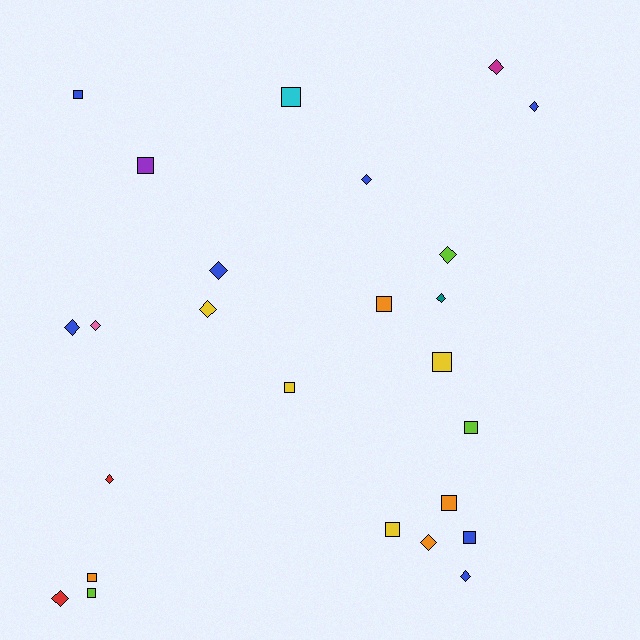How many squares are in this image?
There are 12 squares.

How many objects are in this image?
There are 25 objects.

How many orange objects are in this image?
There are 4 orange objects.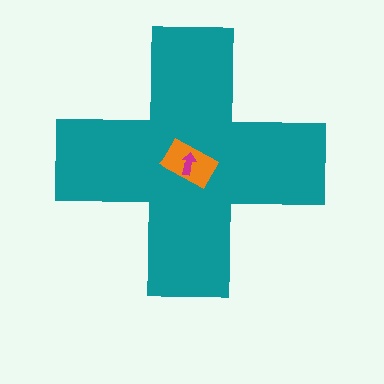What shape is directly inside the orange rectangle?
The magenta arrow.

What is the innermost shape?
The magenta arrow.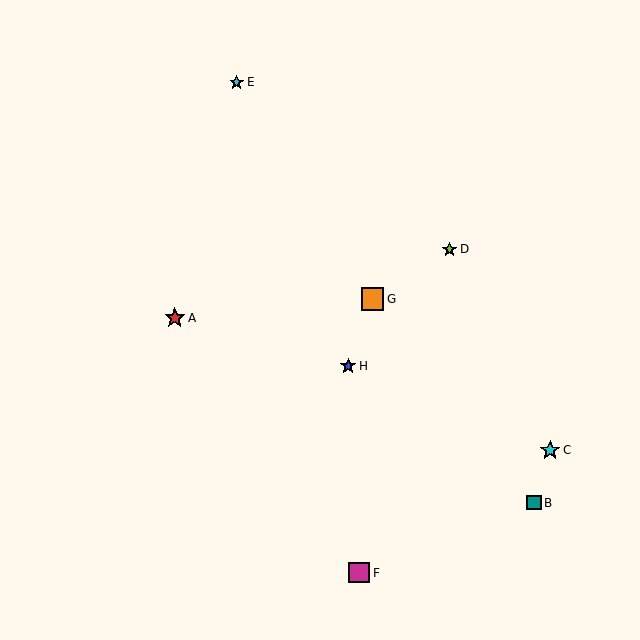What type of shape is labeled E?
Shape E is a cyan star.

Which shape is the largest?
The orange square (labeled G) is the largest.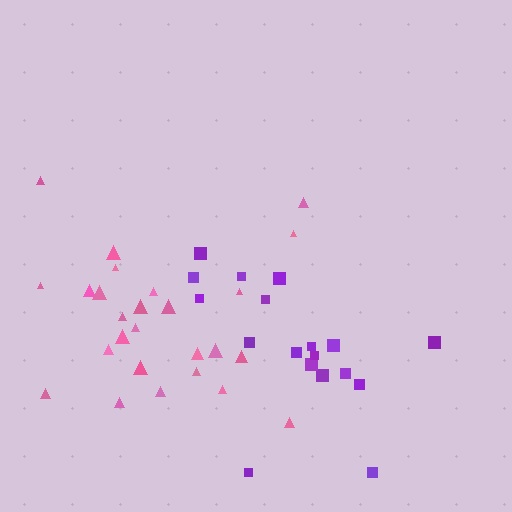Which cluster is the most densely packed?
Pink.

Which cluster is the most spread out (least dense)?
Purple.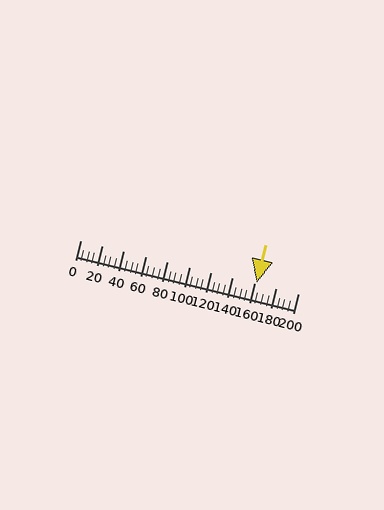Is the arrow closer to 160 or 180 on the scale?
The arrow is closer to 160.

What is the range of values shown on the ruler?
The ruler shows values from 0 to 200.